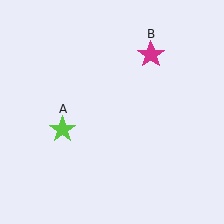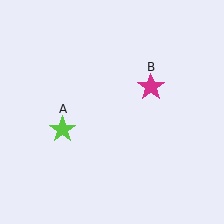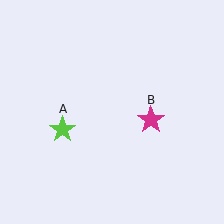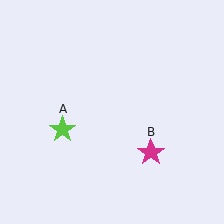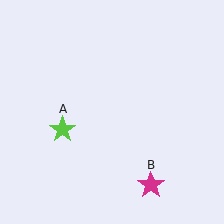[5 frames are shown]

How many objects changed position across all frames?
1 object changed position: magenta star (object B).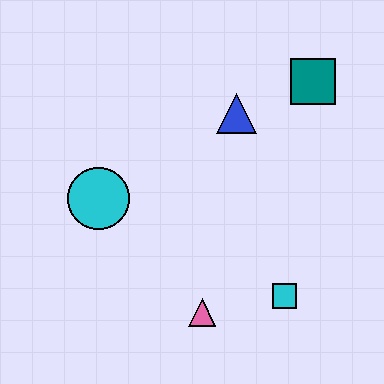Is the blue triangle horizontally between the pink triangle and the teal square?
Yes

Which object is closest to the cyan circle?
The pink triangle is closest to the cyan circle.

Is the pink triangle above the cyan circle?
No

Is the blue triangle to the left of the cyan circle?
No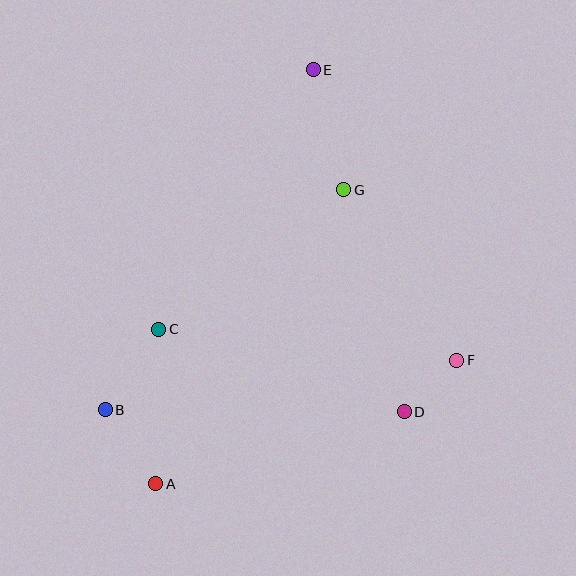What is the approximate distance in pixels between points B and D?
The distance between B and D is approximately 299 pixels.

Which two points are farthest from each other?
Points A and E are farthest from each other.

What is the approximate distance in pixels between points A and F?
The distance between A and F is approximately 325 pixels.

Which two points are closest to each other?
Points D and F are closest to each other.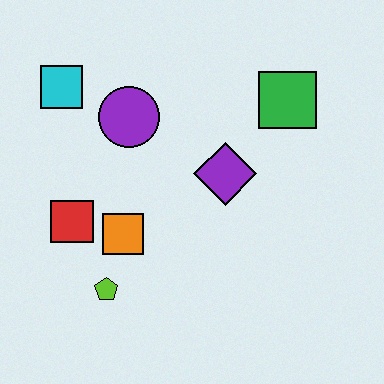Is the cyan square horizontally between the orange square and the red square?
No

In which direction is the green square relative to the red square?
The green square is to the right of the red square.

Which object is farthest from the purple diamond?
The cyan square is farthest from the purple diamond.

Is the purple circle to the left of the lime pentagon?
No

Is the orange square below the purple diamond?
Yes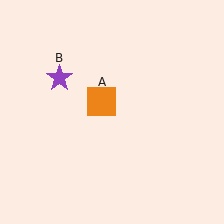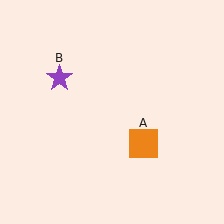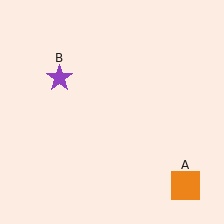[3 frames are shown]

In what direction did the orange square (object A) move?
The orange square (object A) moved down and to the right.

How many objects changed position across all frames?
1 object changed position: orange square (object A).